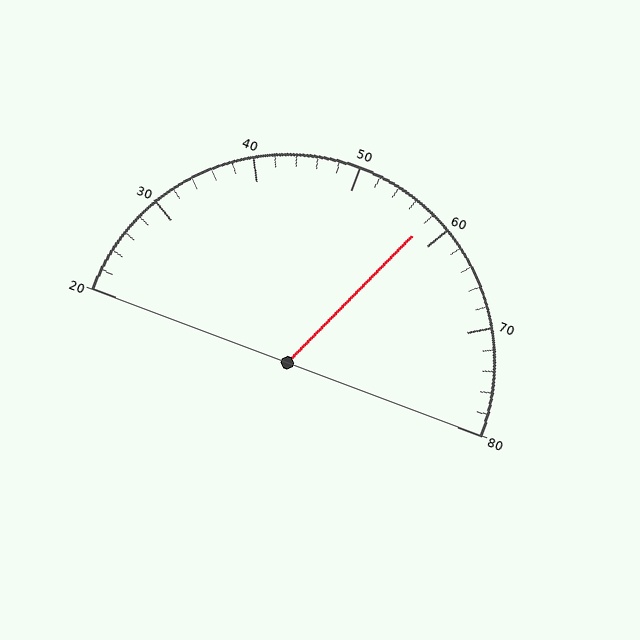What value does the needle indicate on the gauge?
The needle indicates approximately 58.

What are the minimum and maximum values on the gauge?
The gauge ranges from 20 to 80.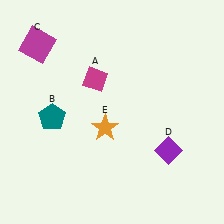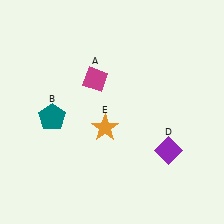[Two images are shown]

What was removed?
The magenta square (C) was removed in Image 2.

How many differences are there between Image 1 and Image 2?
There is 1 difference between the two images.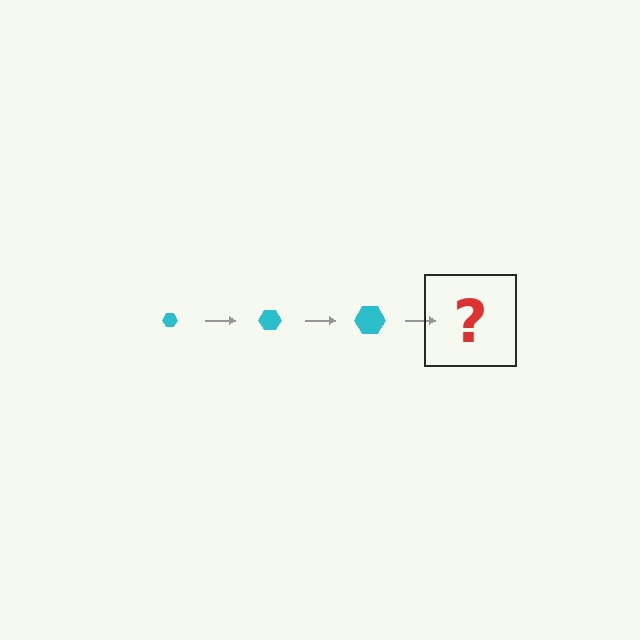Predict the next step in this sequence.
The next step is a cyan hexagon, larger than the previous one.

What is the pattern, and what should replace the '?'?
The pattern is that the hexagon gets progressively larger each step. The '?' should be a cyan hexagon, larger than the previous one.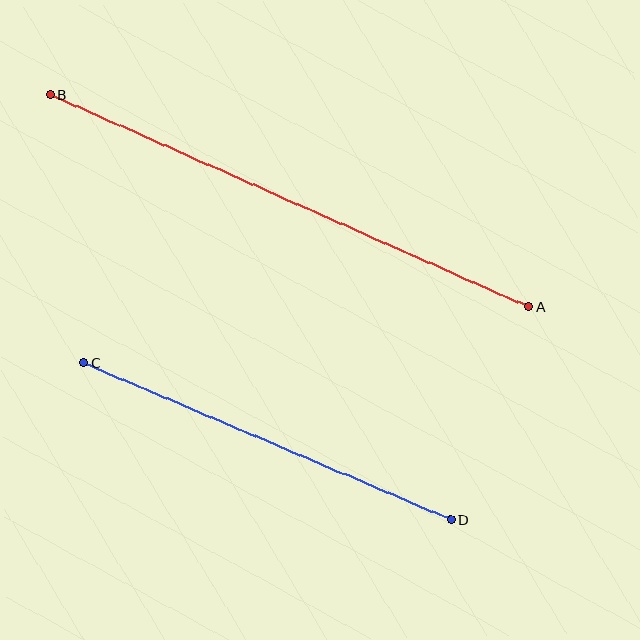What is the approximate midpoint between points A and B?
The midpoint is at approximately (289, 201) pixels.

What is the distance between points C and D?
The distance is approximately 399 pixels.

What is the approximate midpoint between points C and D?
The midpoint is at approximately (267, 441) pixels.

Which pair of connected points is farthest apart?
Points A and B are farthest apart.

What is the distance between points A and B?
The distance is approximately 524 pixels.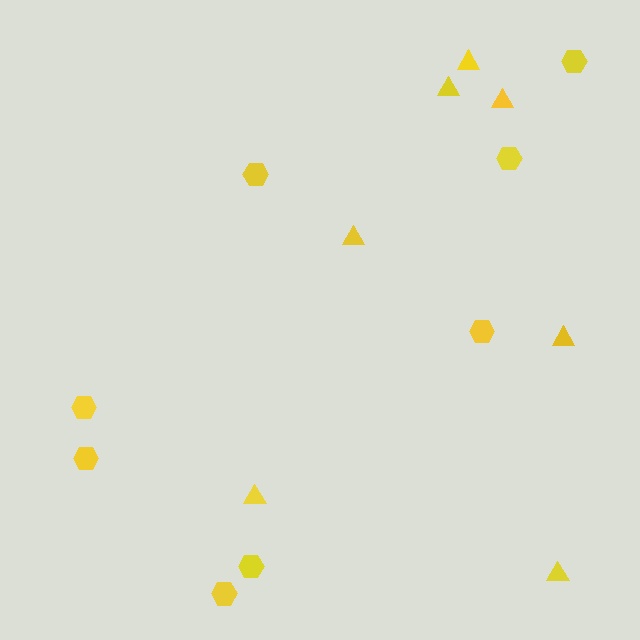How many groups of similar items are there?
There are 2 groups: one group of triangles (7) and one group of hexagons (8).